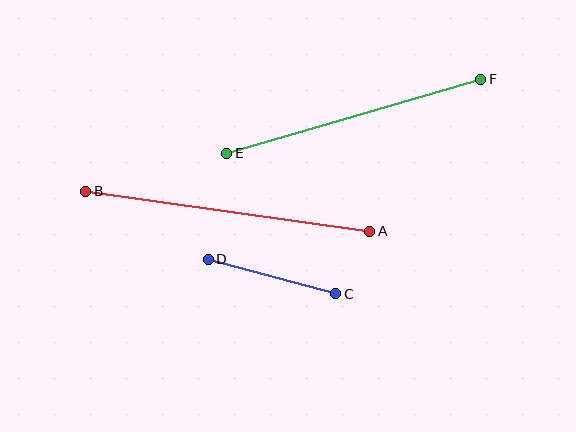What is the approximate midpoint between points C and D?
The midpoint is at approximately (272, 277) pixels.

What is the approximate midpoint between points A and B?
The midpoint is at approximately (228, 211) pixels.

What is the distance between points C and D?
The distance is approximately 132 pixels.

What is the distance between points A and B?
The distance is approximately 287 pixels.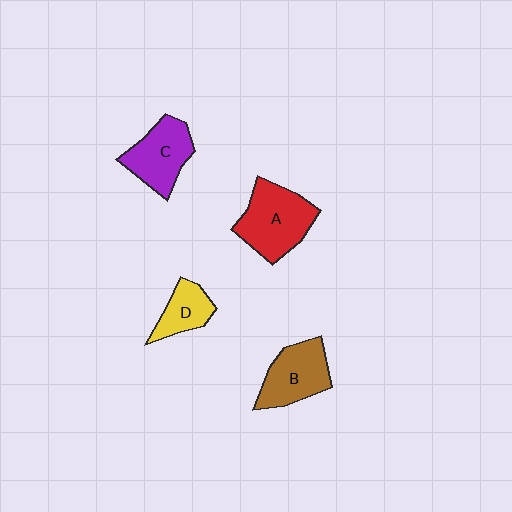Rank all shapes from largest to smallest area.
From largest to smallest: A (red), B (brown), C (purple), D (yellow).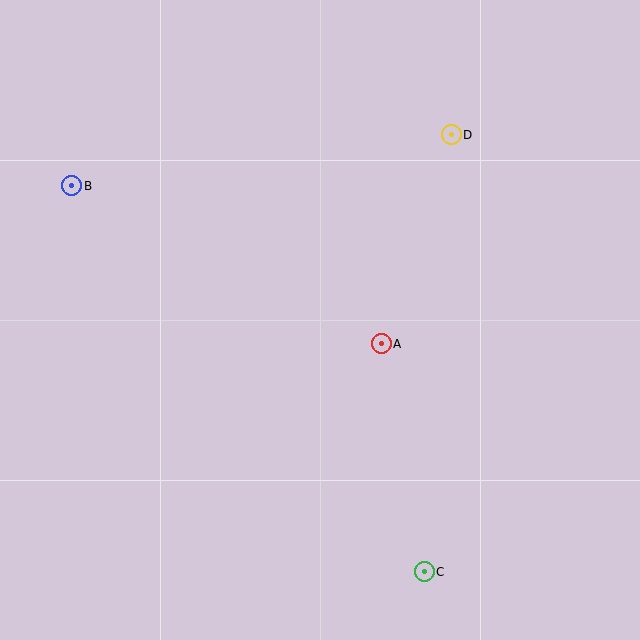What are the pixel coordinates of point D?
Point D is at (451, 135).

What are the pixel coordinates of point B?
Point B is at (72, 186).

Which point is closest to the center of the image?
Point A at (381, 344) is closest to the center.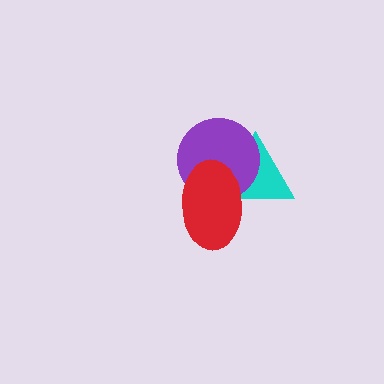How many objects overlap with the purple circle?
2 objects overlap with the purple circle.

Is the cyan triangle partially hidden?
Yes, it is partially covered by another shape.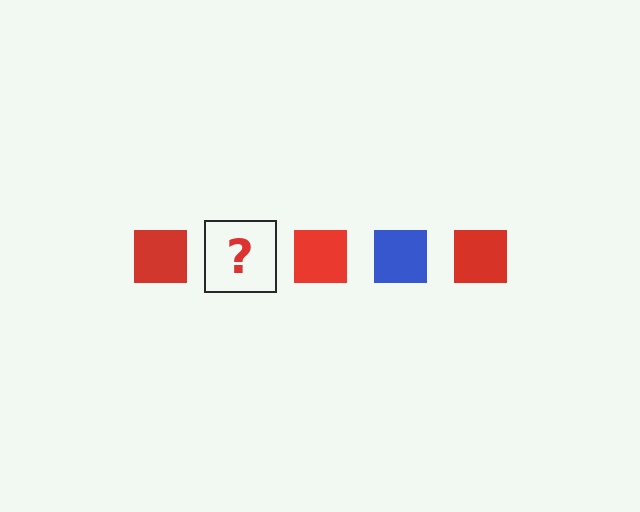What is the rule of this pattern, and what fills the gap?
The rule is that the pattern cycles through red, blue squares. The gap should be filled with a blue square.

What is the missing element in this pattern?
The missing element is a blue square.